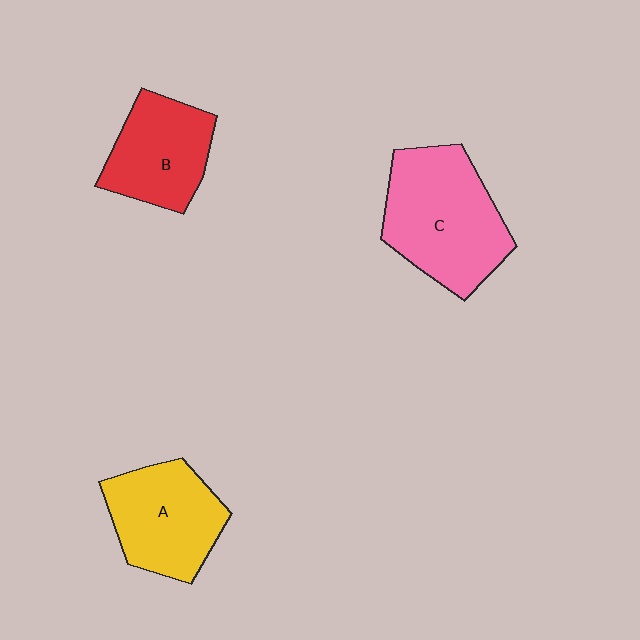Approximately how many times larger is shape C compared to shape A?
Approximately 1.3 times.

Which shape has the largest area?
Shape C (pink).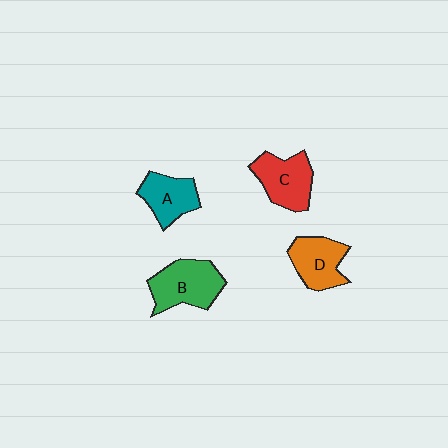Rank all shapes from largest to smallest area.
From largest to smallest: B (green), C (red), D (orange), A (teal).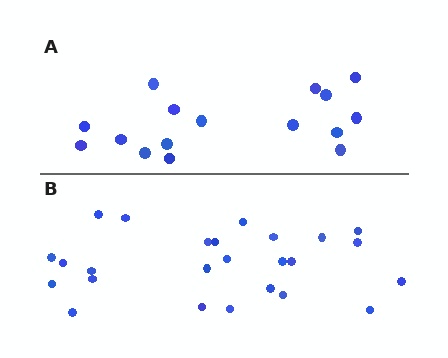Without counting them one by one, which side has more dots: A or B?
Region B (the bottom region) has more dots.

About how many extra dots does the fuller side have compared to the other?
Region B has roughly 8 or so more dots than region A.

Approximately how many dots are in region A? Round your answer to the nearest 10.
About 20 dots. (The exact count is 16, which rounds to 20.)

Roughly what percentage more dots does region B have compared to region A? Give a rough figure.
About 55% more.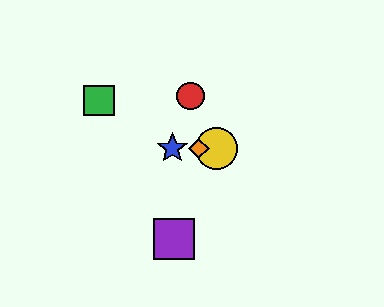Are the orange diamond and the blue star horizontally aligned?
Yes, both are at y≈148.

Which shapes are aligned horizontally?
The blue star, the yellow circle, the orange diamond are aligned horizontally.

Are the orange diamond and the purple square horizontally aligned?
No, the orange diamond is at y≈148 and the purple square is at y≈239.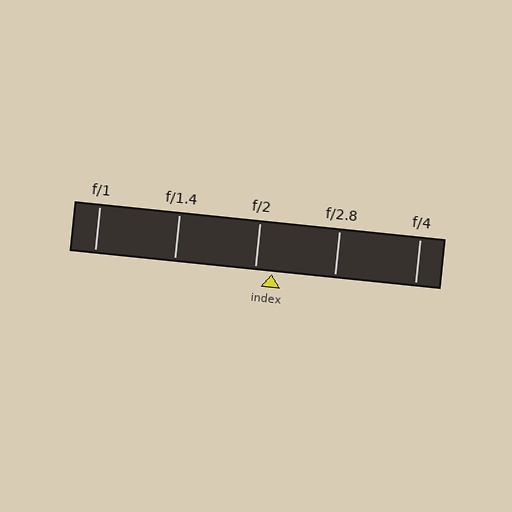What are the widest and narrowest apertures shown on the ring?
The widest aperture shown is f/1 and the narrowest is f/4.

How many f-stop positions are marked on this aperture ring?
There are 5 f-stop positions marked.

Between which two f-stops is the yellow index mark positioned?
The index mark is between f/2 and f/2.8.